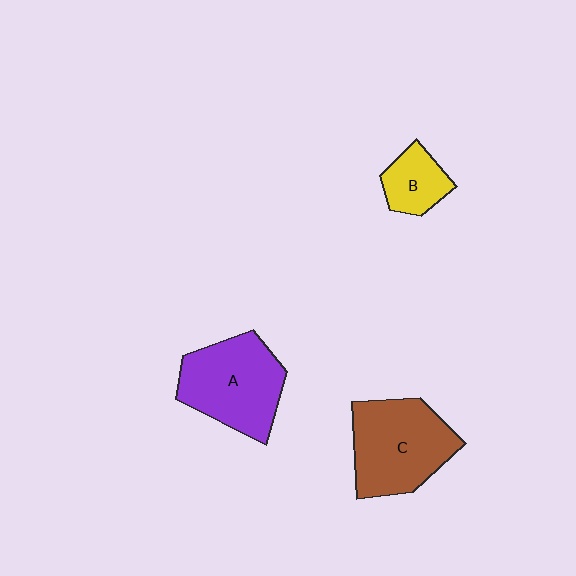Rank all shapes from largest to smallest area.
From largest to smallest: C (brown), A (purple), B (yellow).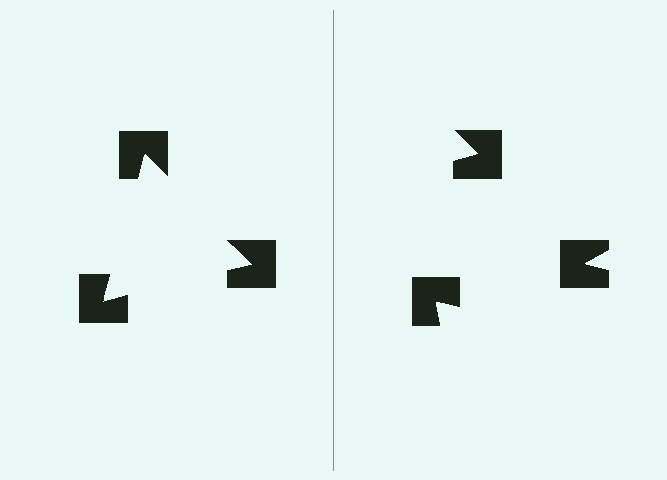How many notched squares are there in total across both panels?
6 — 3 on each side.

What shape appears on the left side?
An illusory triangle.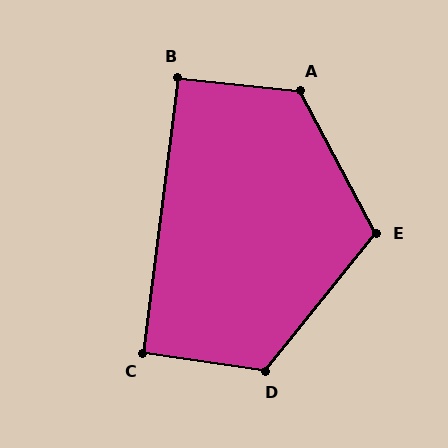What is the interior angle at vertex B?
Approximately 91 degrees (approximately right).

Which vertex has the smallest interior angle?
C, at approximately 91 degrees.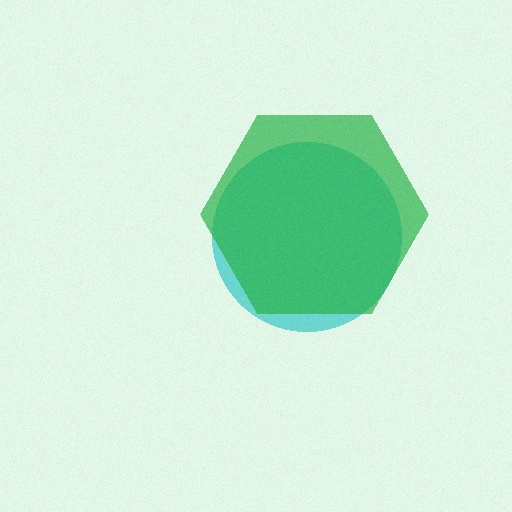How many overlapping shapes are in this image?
There are 2 overlapping shapes in the image.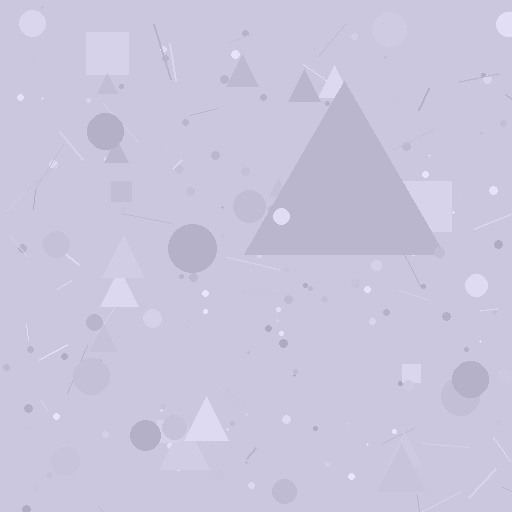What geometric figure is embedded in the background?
A triangle is embedded in the background.